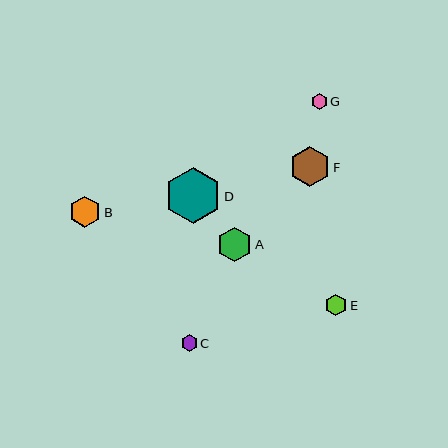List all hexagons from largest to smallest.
From largest to smallest: D, F, A, B, E, C, G.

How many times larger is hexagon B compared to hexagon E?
Hexagon B is approximately 1.5 times the size of hexagon E.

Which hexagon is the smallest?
Hexagon G is the smallest with a size of approximately 16 pixels.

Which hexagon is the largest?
Hexagon D is the largest with a size of approximately 57 pixels.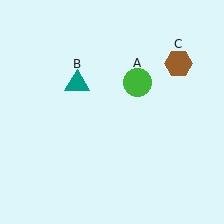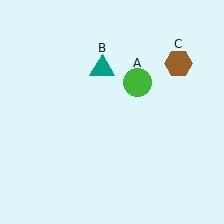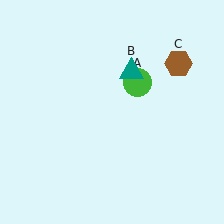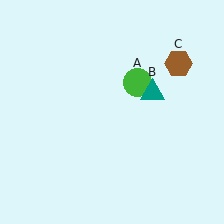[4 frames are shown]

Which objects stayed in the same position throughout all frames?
Green circle (object A) and brown hexagon (object C) remained stationary.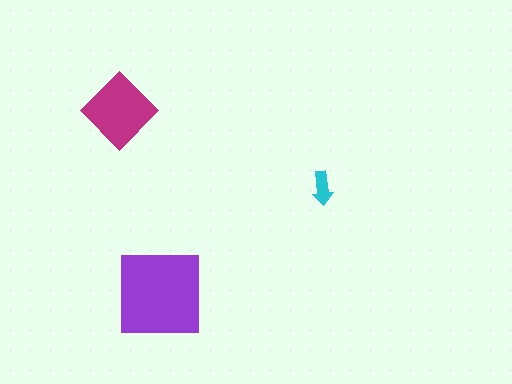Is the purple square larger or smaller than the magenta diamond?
Larger.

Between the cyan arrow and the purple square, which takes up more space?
The purple square.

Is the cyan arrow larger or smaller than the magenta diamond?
Smaller.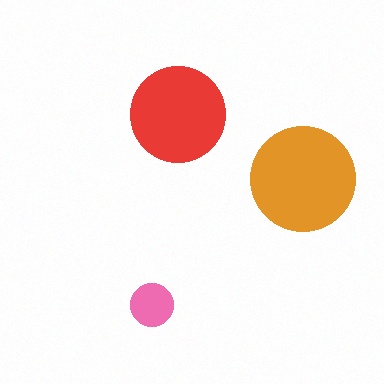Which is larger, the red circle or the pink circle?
The red one.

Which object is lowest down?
The pink circle is bottommost.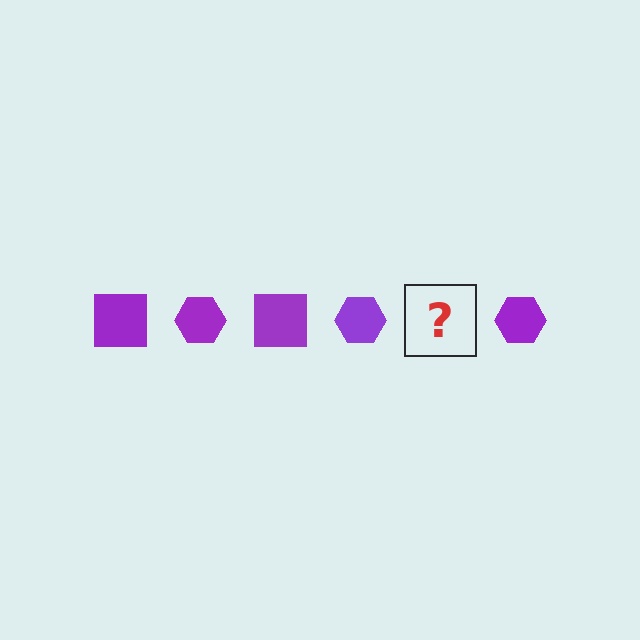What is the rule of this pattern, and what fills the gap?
The rule is that the pattern cycles through square, hexagon shapes in purple. The gap should be filled with a purple square.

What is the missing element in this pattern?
The missing element is a purple square.